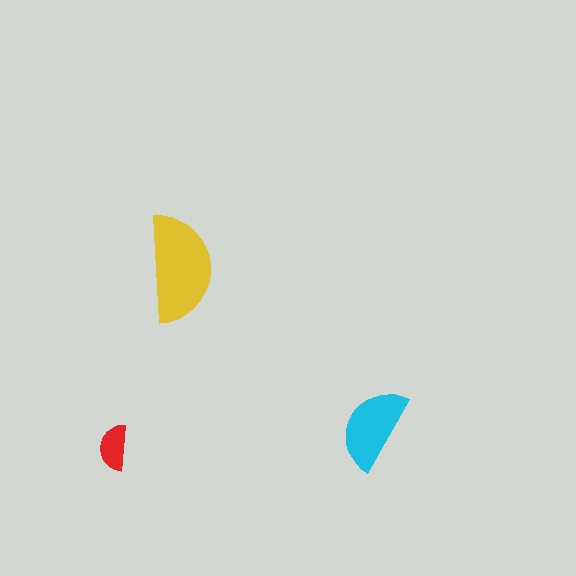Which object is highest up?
The yellow semicircle is topmost.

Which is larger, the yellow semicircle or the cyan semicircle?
The yellow one.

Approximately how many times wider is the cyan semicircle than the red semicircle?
About 2 times wider.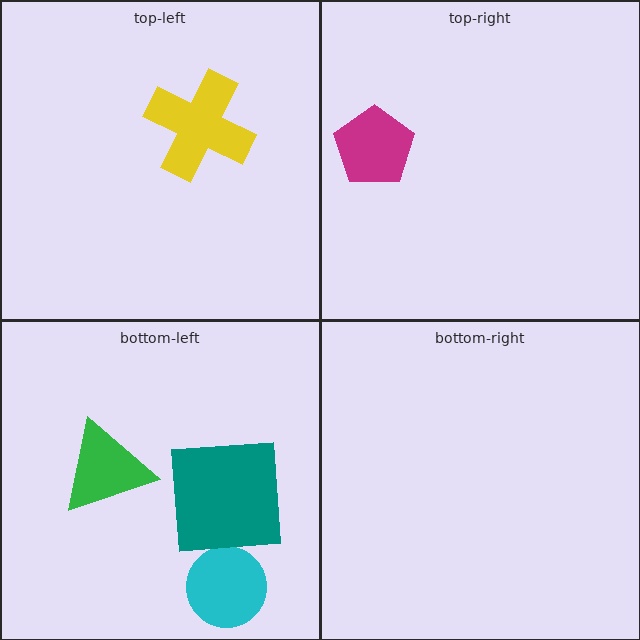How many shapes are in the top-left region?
1.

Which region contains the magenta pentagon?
The top-right region.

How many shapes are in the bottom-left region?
3.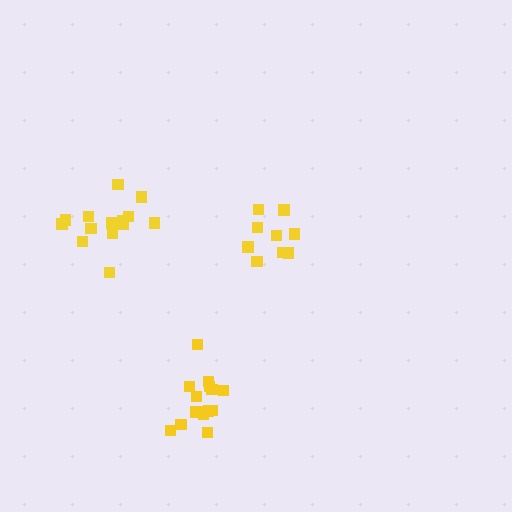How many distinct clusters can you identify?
There are 3 distinct clusters.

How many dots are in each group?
Group 1: 15 dots, Group 2: 14 dots, Group 3: 9 dots (38 total).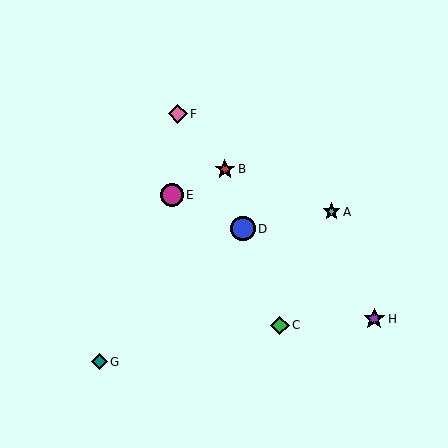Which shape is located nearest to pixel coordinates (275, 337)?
The green diamond (labeled C) at (280, 325) is nearest to that location.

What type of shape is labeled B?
Shape B is a red star.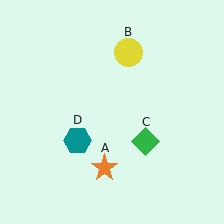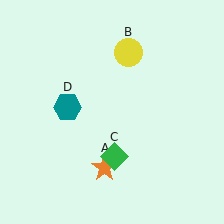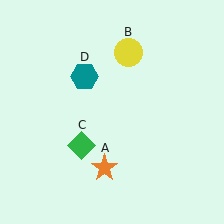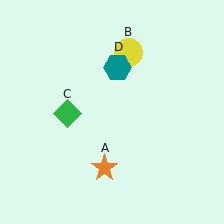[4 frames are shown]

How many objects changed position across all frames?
2 objects changed position: green diamond (object C), teal hexagon (object D).